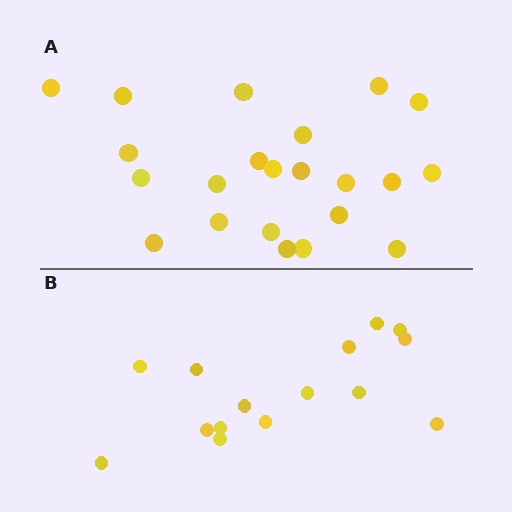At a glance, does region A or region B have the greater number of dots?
Region A (the top region) has more dots.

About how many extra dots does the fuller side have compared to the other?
Region A has roughly 8 or so more dots than region B.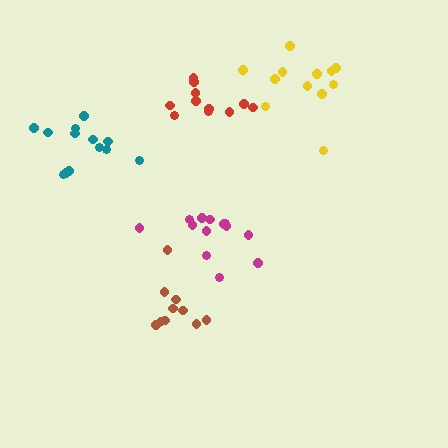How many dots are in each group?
Group 1: 13 dots, Group 2: 12 dots, Group 3: 11 dots, Group 4: 13 dots, Group 5: 10 dots (59 total).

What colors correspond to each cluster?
The clusters are colored: magenta, yellow, red, teal, brown.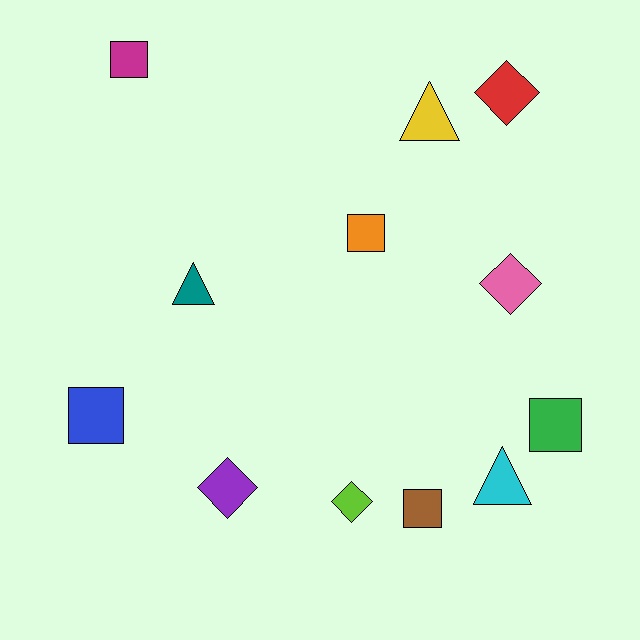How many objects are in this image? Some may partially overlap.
There are 12 objects.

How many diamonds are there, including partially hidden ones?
There are 4 diamonds.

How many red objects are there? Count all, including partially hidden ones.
There is 1 red object.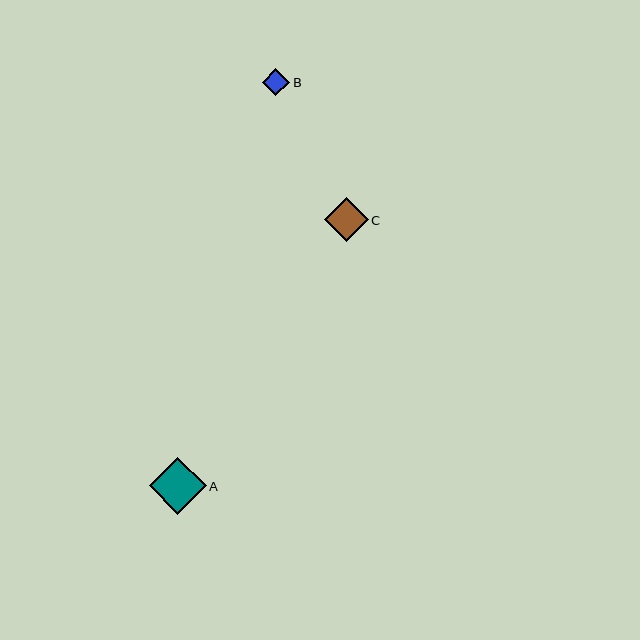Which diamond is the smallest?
Diamond B is the smallest with a size of approximately 27 pixels.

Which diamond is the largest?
Diamond A is the largest with a size of approximately 56 pixels.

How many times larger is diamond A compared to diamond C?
Diamond A is approximately 1.3 times the size of diamond C.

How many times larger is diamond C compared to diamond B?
Diamond C is approximately 1.6 times the size of diamond B.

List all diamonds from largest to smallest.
From largest to smallest: A, C, B.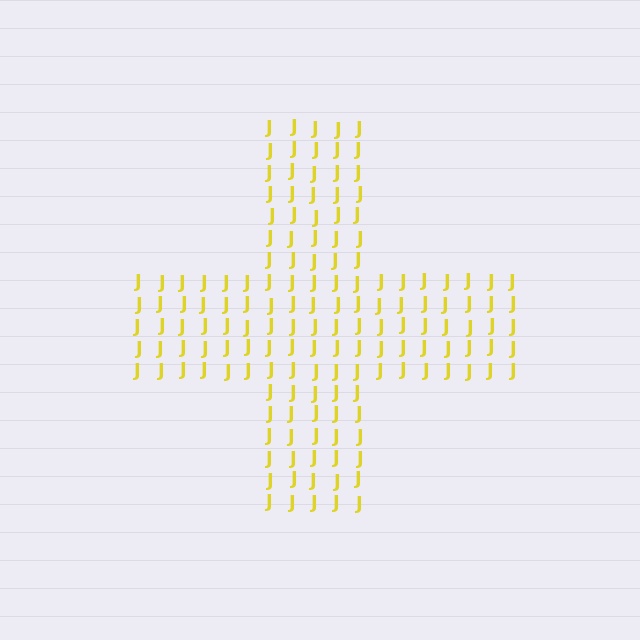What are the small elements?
The small elements are letter J's.